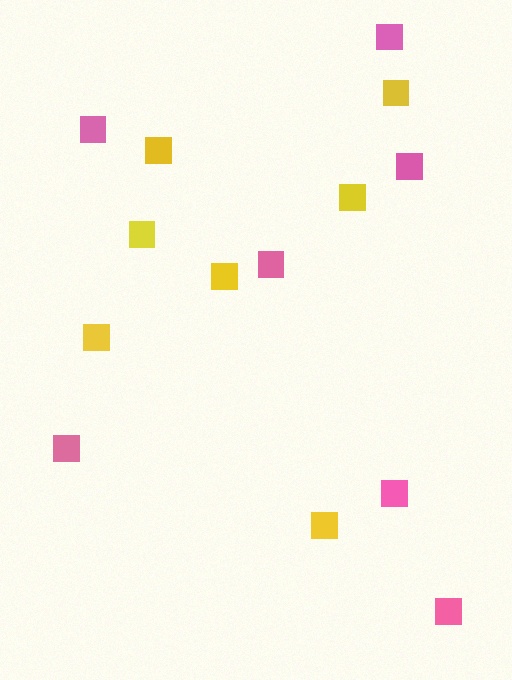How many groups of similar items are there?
There are 2 groups: one group of yellow squares (7) and one group of pink squares (7).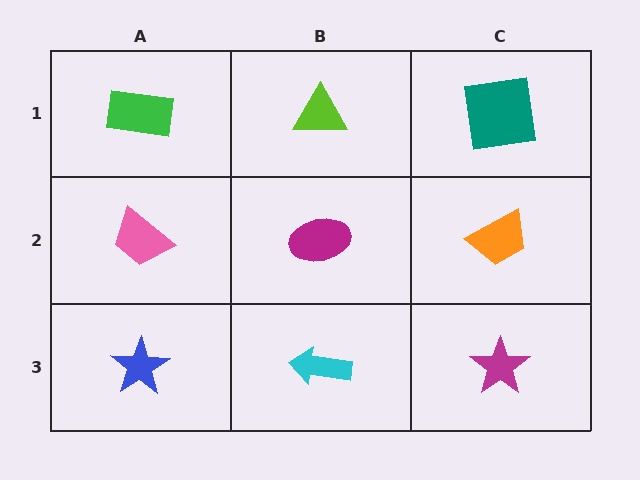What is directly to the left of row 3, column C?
A cyan arrow.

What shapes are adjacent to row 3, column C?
An orange trapezoid (row 2, column C), a cyan arrow (row 3, column B).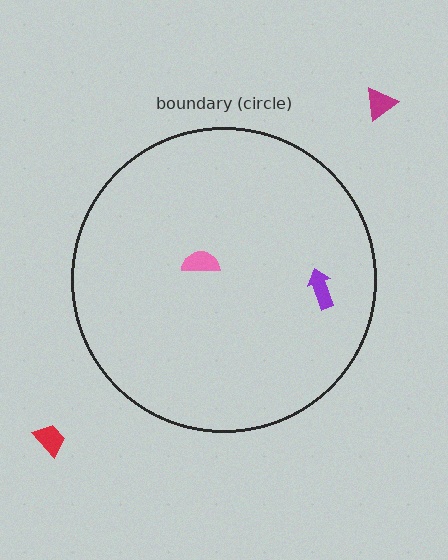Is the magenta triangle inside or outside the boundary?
Outside.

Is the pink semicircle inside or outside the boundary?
Inside.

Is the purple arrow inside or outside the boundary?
Inside.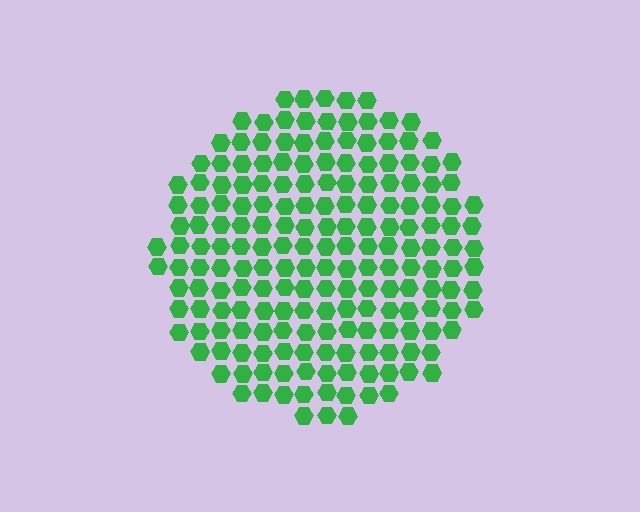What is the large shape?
The large shape is a circle.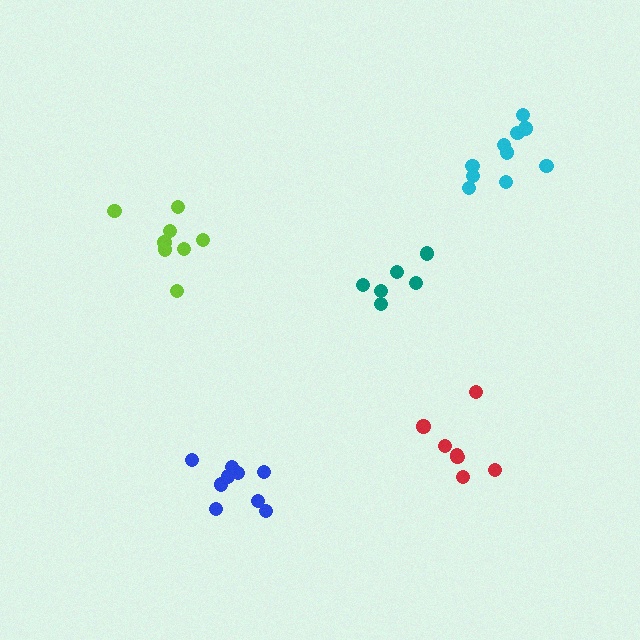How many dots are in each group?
Group 1: 8 dots, Group 2: 6 dots, Group 3: 10 dots, Group 4: 9 dots, Group 5: 7 dots (40 total).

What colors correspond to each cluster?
The clusters are colored: lime, teal, cyan, blue, red.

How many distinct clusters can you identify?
There are 5 distinct clusters.